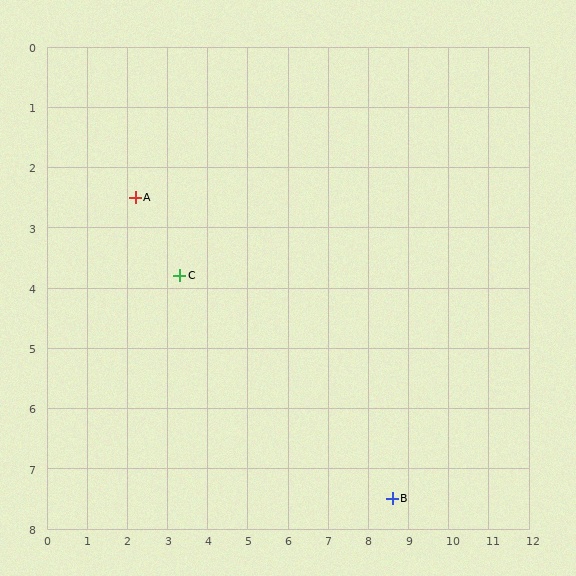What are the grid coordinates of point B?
Point B is at approximately (8.6, 7.5).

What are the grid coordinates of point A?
Point A is at approximately (2.2, 2.5).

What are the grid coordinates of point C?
Point C is at approximately (3.3, 3.8).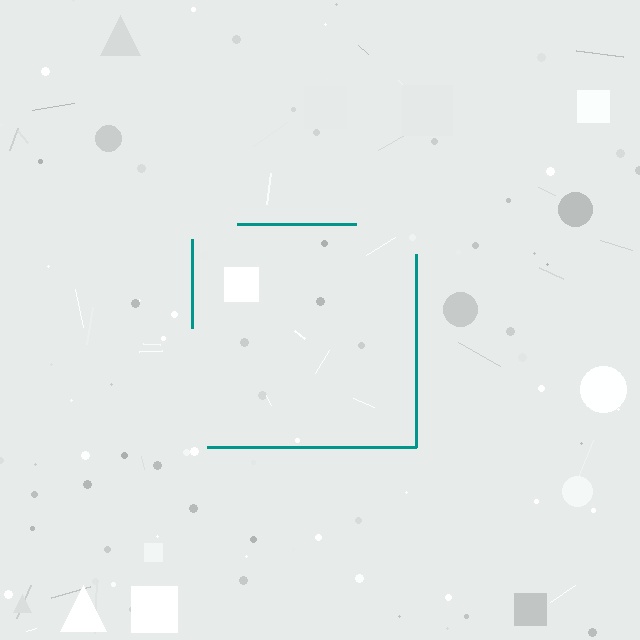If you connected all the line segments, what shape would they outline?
They would outline a square.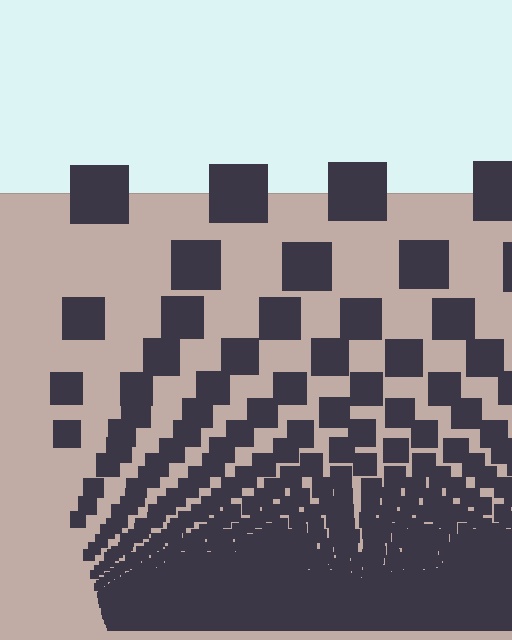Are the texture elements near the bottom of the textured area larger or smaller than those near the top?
Smaller. The gradient is inverted — elements near the bottom are smaller and denser.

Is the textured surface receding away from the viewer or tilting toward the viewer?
The surface appears to tilt toward the viewer. Texture elements get larger and sparser toward the top.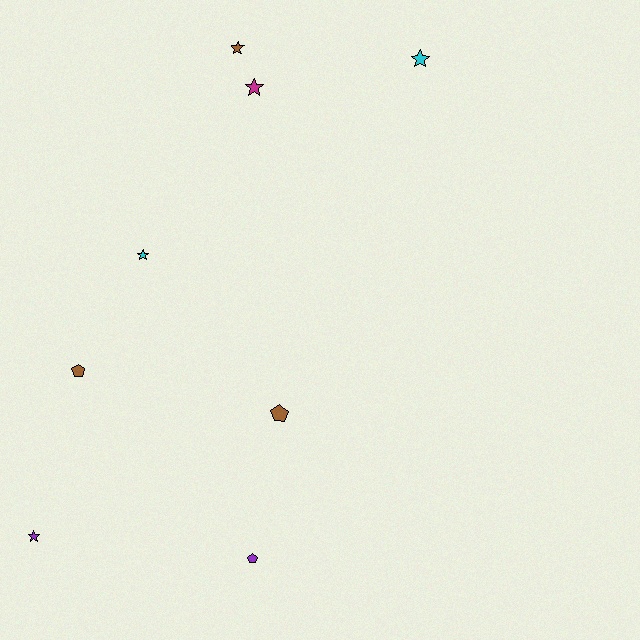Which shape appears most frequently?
Star, with 5 objects.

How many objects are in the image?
There are 8 objects.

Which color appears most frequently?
Brown, with 3 objects.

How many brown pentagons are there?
There are 2 brown pentagons.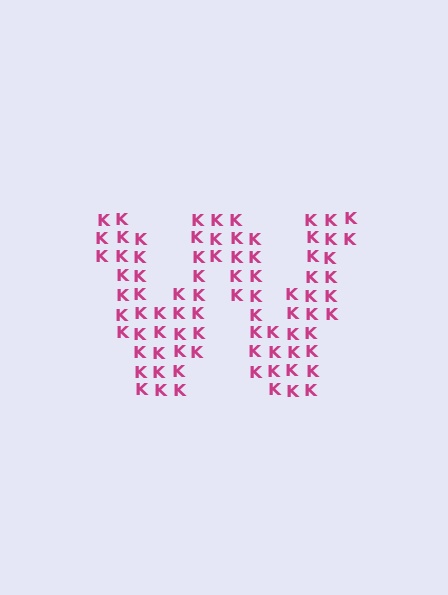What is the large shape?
The large shape is the letter W.